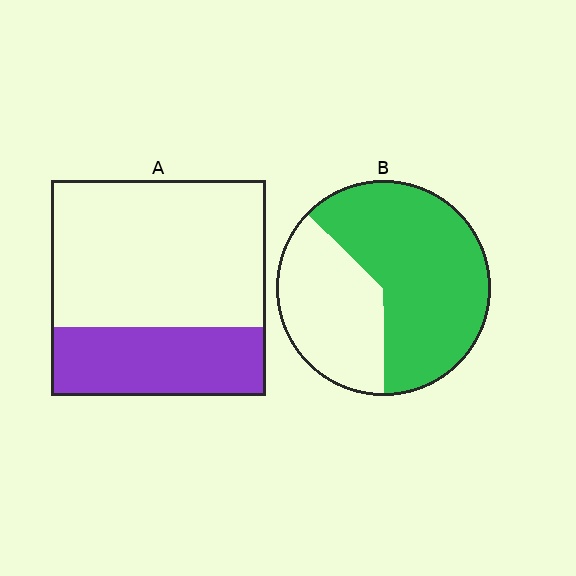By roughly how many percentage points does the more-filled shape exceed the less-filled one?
By roughly 30 percentage points (B over A).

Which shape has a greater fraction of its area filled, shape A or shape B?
Shape B.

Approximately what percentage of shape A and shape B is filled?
A is approximately 30% and B is approximately 65%.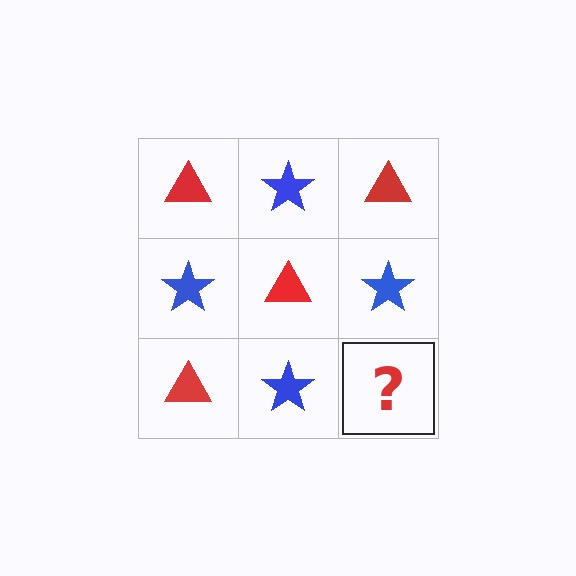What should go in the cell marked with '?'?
The missing cell should contain a red triangle.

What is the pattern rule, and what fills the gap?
The rule is that it alternates red triangle and blue star in a checkerboard pattern. The gap should be filled with a red triangle.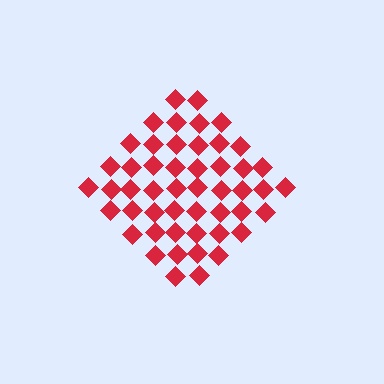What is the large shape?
The large shape is a diamond.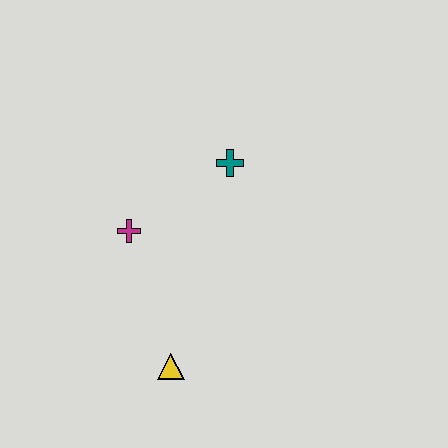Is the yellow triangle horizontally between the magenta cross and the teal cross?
Yes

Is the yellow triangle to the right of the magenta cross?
Yes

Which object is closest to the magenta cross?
The teal cross is closest to the magenta cross.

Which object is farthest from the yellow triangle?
The teal cross is farthest from the yellow triangle.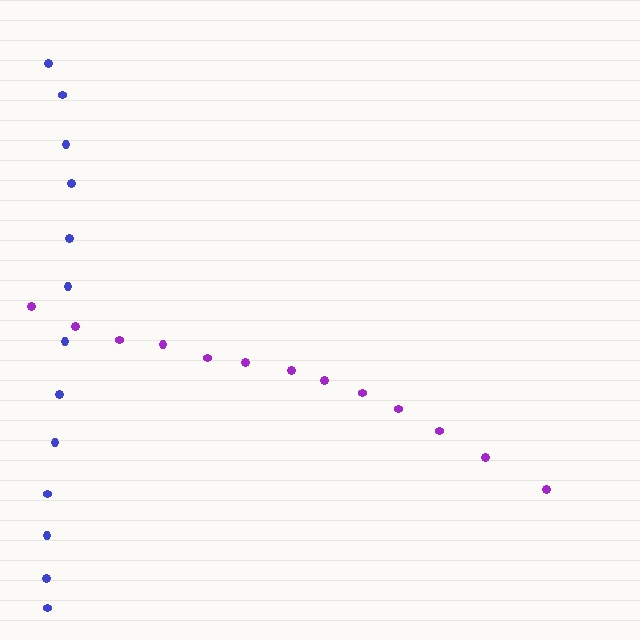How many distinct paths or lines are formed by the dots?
There are 2 distinct paths.